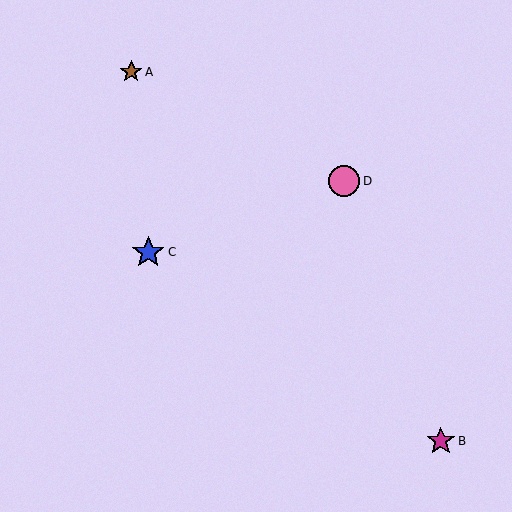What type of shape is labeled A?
Shape A is a brown star.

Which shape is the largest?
The blue star (labeled C) is the largest.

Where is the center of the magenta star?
The center of the magenta star is at (441, 441).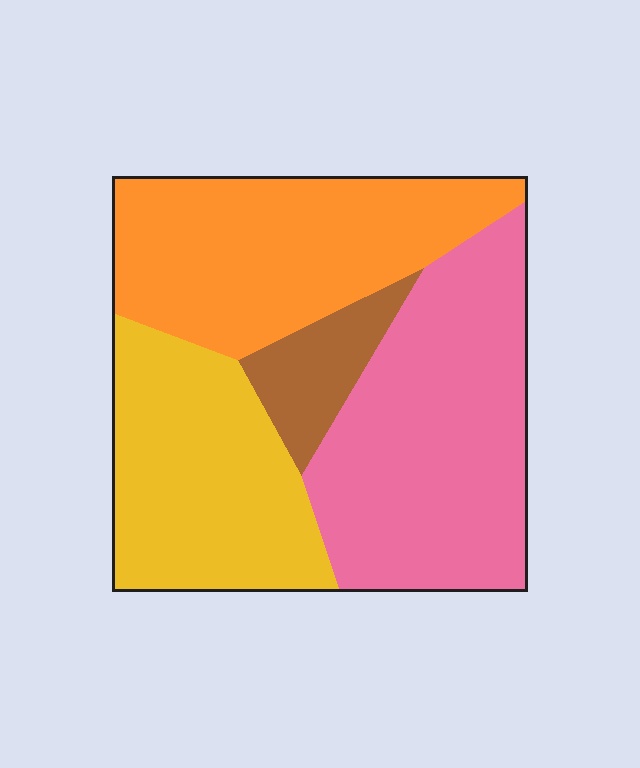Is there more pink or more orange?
Pink.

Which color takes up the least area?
Brown, at roughly 10%.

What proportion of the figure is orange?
Orange covers 30% of the figure.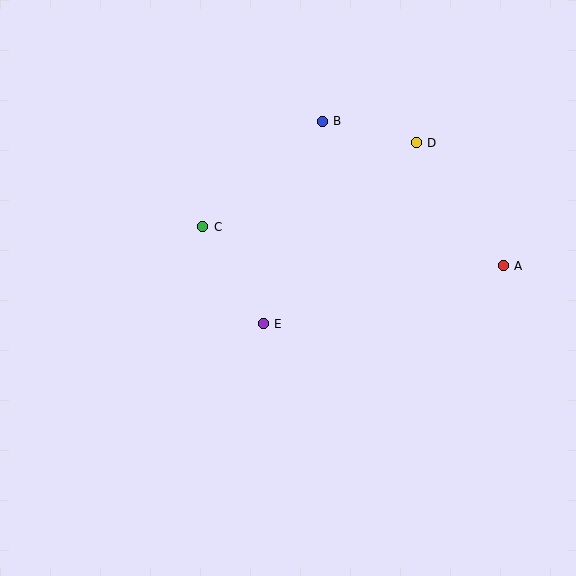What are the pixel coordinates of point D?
Point D is at (416, 143).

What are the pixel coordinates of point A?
Point A is at (503, 266).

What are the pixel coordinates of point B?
Point B is at (322, 121).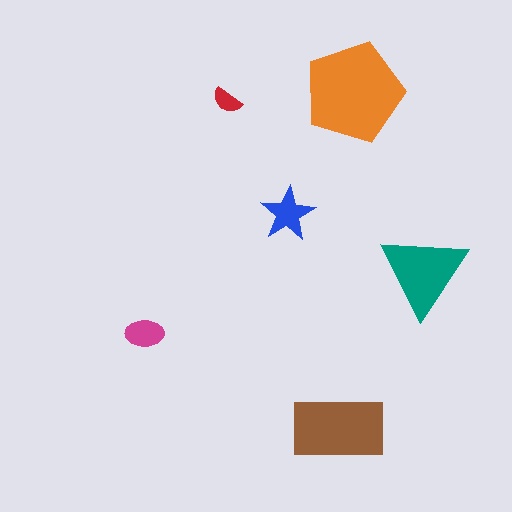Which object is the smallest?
The red semicircle.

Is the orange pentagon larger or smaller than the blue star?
Larger.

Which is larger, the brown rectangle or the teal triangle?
The brown rectangle.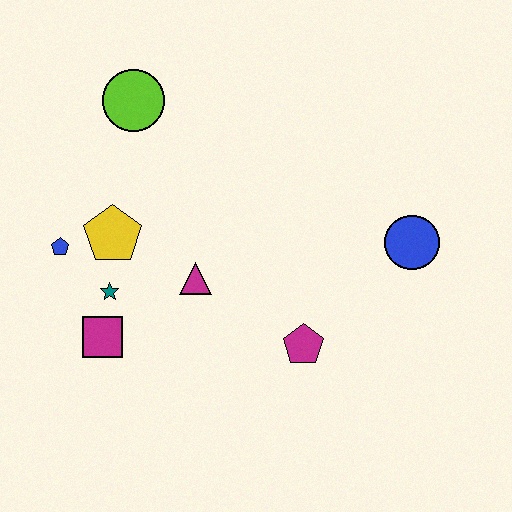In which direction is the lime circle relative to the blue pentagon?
The lime circle is above the blue pentagon.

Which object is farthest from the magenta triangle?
The blue circle is farthest from the magenta triangle.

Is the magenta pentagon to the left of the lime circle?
No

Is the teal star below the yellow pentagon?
Yes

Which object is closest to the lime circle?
The yellow pentagon is closest to the lime circle.